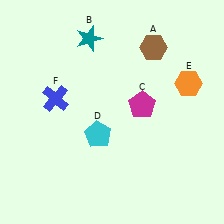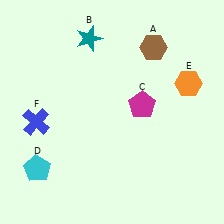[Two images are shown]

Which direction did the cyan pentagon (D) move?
The cyan pentagon (D) moved left.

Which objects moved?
The objects that moved are: the cyan pentagon (D), the blue cross (F).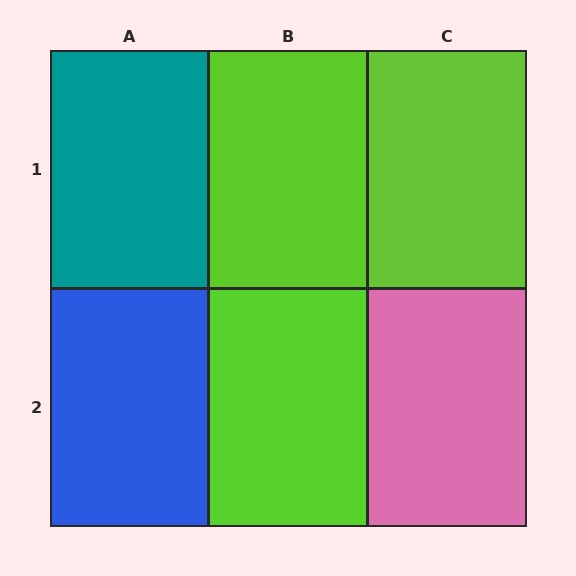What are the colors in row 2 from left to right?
Blue, lime, pink.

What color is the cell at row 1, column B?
Lime.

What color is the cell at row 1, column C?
Lime.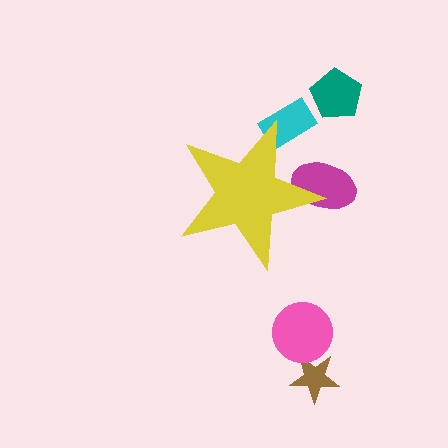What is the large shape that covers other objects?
A yellow star.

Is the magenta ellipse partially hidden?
Yes, the magenta ellipse is partially hidden behind the yellow star.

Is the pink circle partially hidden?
No, the pink circle is fully visible.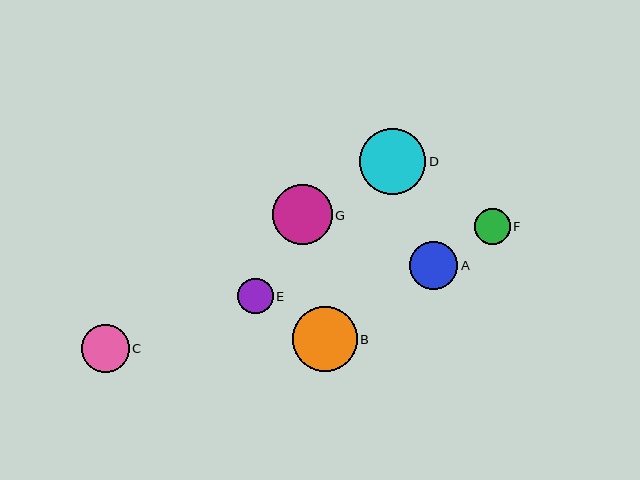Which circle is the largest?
Circle D is the largest with a size of approximately 66 pixels.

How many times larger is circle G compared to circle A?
Circle G is approximately 1.2 times the size of circle A.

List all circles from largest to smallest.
From largest to smallest: D, B, G, A, C, E, F.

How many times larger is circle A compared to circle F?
Circle A is approximately 1.4 times the size of circle F.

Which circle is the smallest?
Circle F is the smallest with a size of approximately 35 pixels.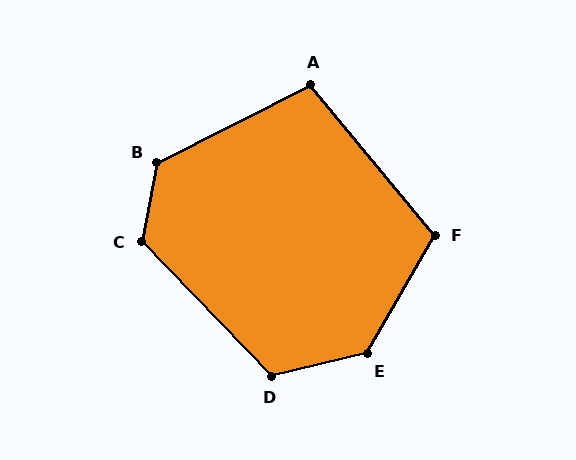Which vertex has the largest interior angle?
E, at approximately 133 degrees.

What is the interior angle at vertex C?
Approximately 125 degrees (obtuse).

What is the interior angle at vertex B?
Approximately 129 degrees (obtuse).